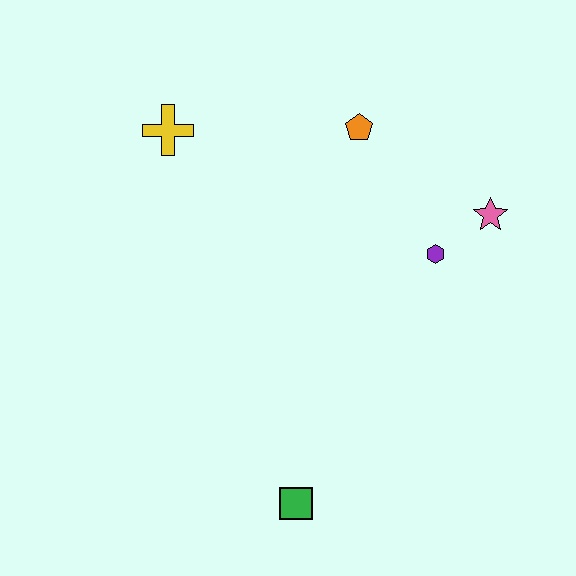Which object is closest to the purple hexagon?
The pink star is closest to the purple hexagon.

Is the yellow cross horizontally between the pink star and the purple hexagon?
No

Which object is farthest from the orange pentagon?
The green square is farthest from the orange pentagon.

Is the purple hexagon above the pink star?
No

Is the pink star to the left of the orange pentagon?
No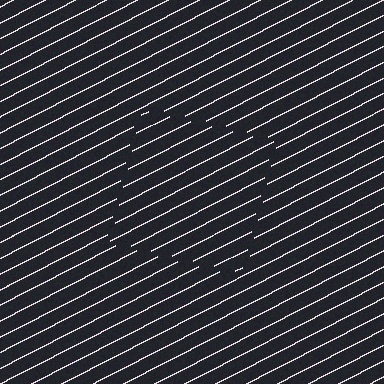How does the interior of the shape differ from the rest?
The interior of the shape contains the same grating, shifted by half a period — the contour is defined by the phase discontinuity where line-ends from the inner and outer gratings abut.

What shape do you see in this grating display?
An illusory square. The interior of the shape contains the same grating, shifted by half a period — the contour is defined by the phase discontinuity where line-ends from the inner and outer gratings abut.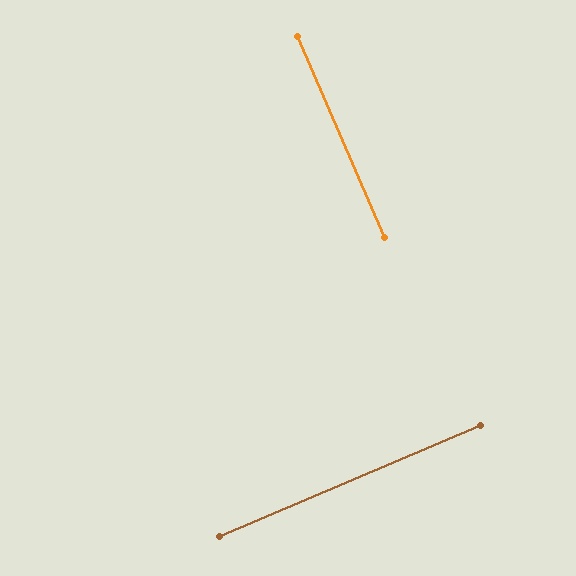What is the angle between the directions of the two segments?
Approximately 90 degrees.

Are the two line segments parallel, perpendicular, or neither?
Perpendicular — they meet at approximately 90°.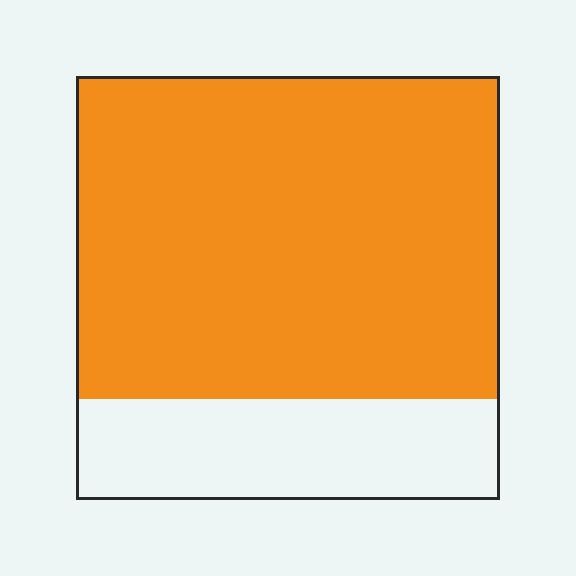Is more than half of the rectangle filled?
Yes.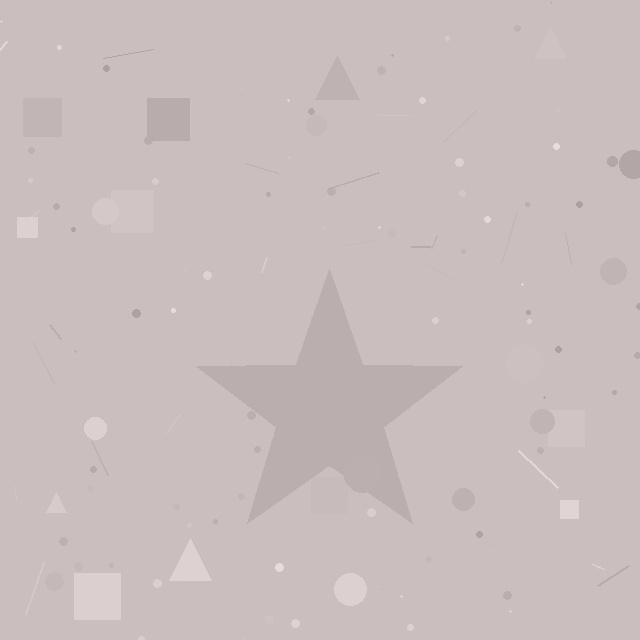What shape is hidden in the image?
A star is hidden in the image.